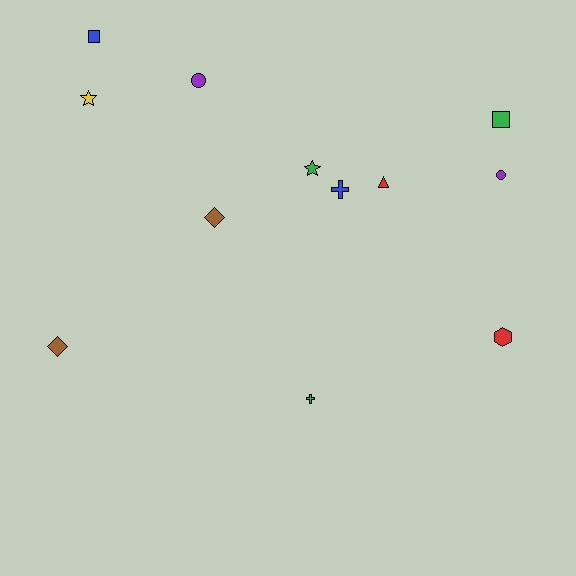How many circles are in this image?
There are 2 circles.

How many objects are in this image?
There are 12 objects.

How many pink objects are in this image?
There are no pink objects.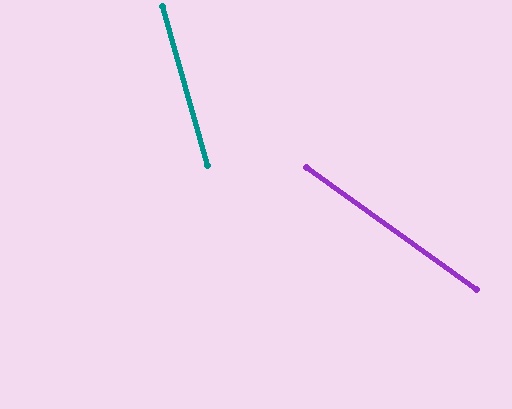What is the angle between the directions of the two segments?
Approximately 38 degrees.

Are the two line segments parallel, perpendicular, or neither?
Neither parallel nor perpendicular — they differ by about 38°.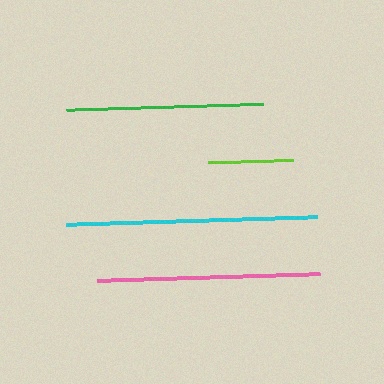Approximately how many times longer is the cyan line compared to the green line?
The cyan line is approximately 1.3 times the length of the green line.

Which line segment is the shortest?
The lime line is the shortest at approximately 85 pixels.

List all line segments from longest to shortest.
From longest to shortest: cyan, pink, green, lime.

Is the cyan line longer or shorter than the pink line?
The cyan line is longer than the pink line.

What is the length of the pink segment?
The pink segment is approximately 223 pixels long.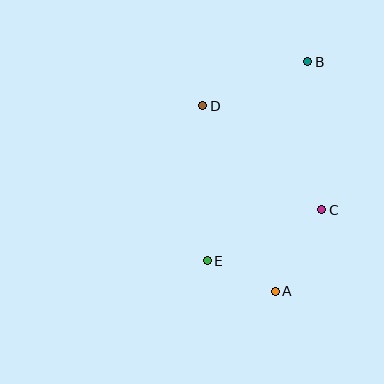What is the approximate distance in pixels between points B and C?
The distance between B and C is approximately 148 pixels.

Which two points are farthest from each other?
Points A and B are farthest from each other.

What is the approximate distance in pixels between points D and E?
The distance between D and E is approximately 155 pixels.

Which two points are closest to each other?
Points A and E are closest to each other.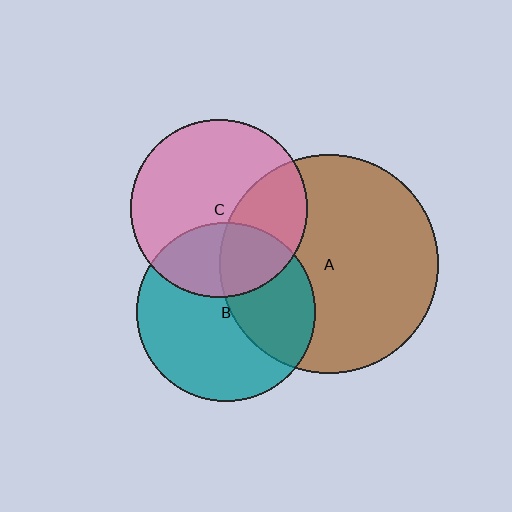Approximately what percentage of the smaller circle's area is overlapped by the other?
Approximately 30%.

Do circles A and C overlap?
Yes.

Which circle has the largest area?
Circle A (brown).